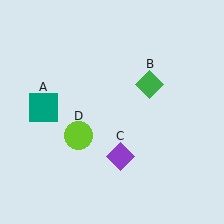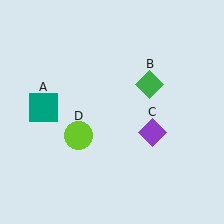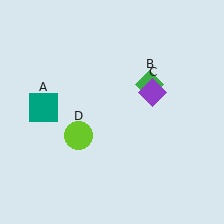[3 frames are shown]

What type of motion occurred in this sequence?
The purple diamond (object C) rotated counterclockwise around the center of the scene.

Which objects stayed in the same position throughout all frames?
Teal square (object A) and green diamond (object B) and lime circle (object D) remained stationary.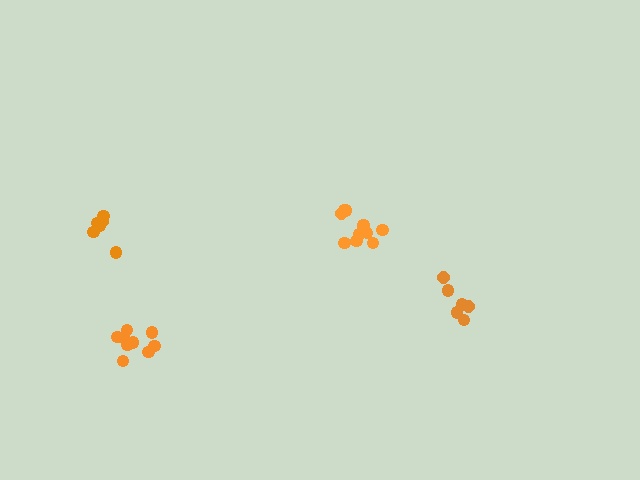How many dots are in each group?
Group 1: 9 dots, Group 2: 6 dots, Group 3: 11 dots, Group 4: 7 dots (33 total).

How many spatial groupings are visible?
There are 4 spatial groupings.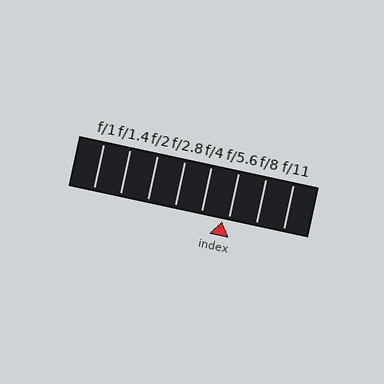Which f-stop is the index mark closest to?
The index mark is closest to f/5.6.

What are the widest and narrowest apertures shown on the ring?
The widest aperture shown is f/1 and the narrowest is f/11.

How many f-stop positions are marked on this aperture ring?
There are 8 f-stop positions marked.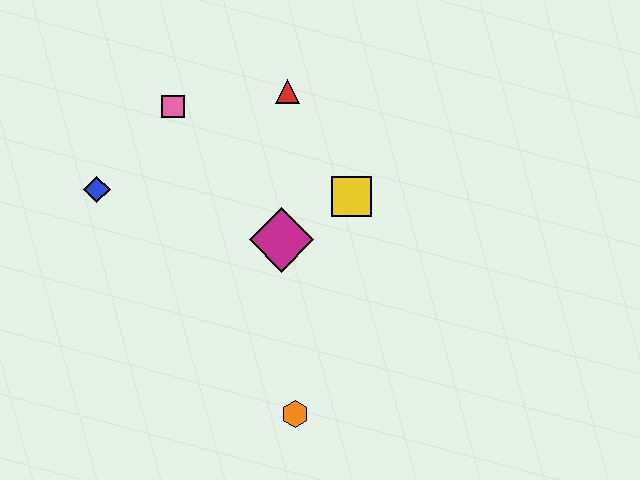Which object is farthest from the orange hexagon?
The pink square is farthest from the orange hexagon.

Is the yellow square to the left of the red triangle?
No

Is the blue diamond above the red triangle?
No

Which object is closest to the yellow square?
The magenta diamond is closest to the yellow square.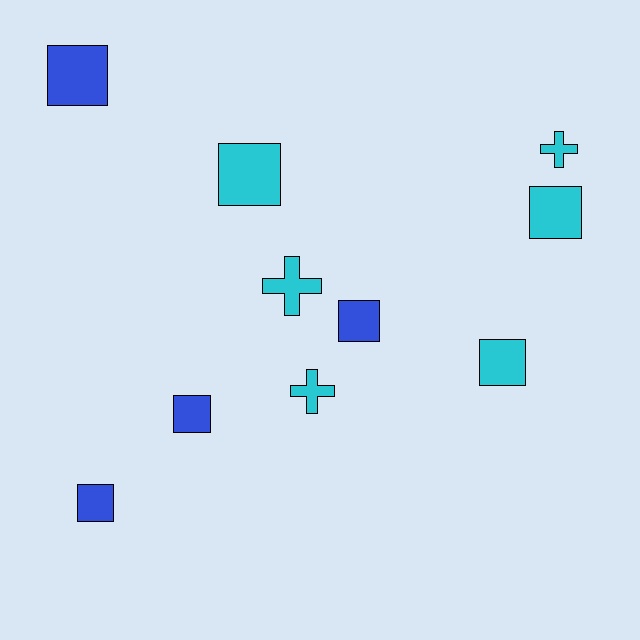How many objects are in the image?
There are 10 objects.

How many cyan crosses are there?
There are 3 cyan crosses.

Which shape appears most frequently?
Square, with 7 objects.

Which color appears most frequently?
Cyan, with 6 objects.